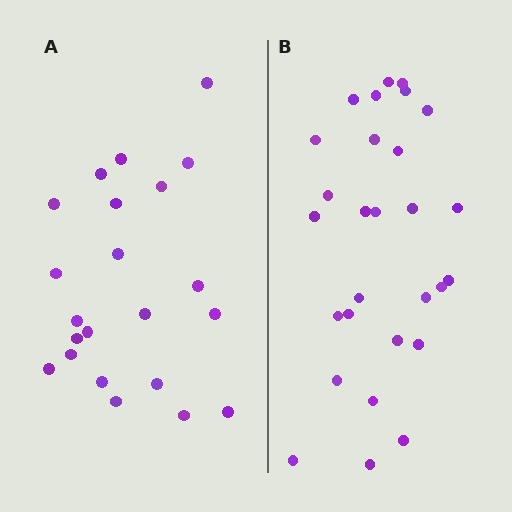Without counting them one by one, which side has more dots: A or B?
Region B (the right region) has more dots.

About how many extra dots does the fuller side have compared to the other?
Region B has about 6 more dots than region A.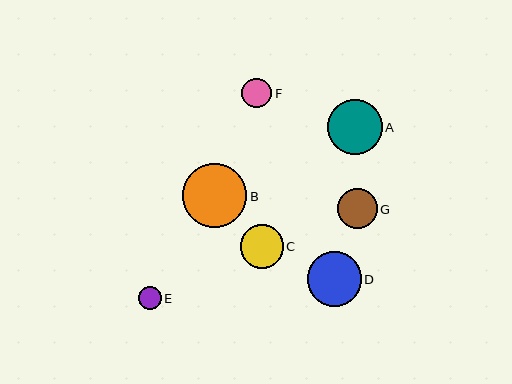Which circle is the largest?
Circle B is the largest with a size of approximately 64 pixels.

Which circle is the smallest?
Circle E is the smallest with a size of approximately 23 pixels.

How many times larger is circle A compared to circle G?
Circle A is approximately 1.4 times the size of circle G.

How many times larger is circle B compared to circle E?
Circle B is approximately 2.8 times the size of circle E.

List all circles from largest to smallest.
From largest to smallest: B, A, D, C, G, F, E.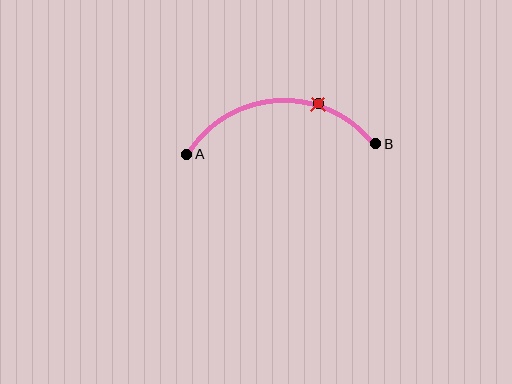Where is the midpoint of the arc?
The arc midpoint is the point on the curve farthest from the straight line joining A and B. It sits above that line.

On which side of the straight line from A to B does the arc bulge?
The arc bulges above the straight line connecting A and B.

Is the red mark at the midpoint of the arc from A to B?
No. The red mark lies on the arc but is closer to endpoint B. The arc midpoint would be at the point on the curve equidistant along the arc from both A and B.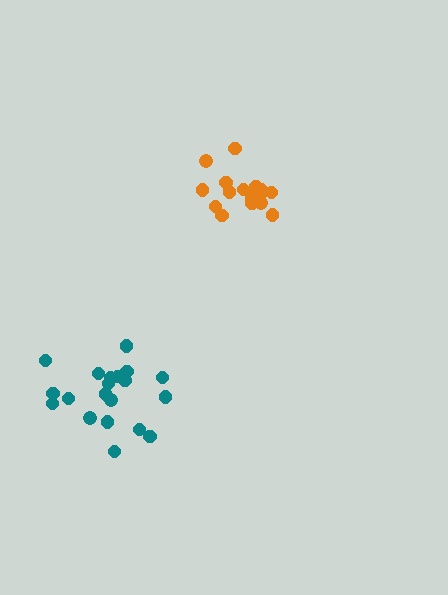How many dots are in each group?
Group 1: 18 dots, Group 2: 20 dots (38 total).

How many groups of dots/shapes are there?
There are 2 groups.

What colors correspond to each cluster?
The clusters are colored: orange, teal.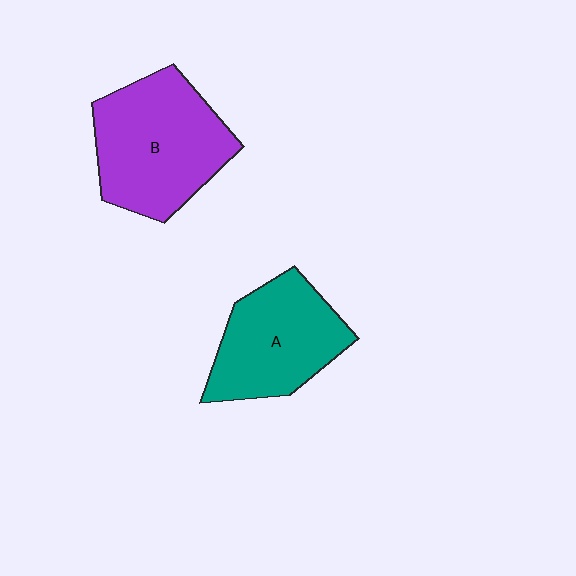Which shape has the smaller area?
Shape A (teal).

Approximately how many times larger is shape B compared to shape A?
Approximately 1.2 times.